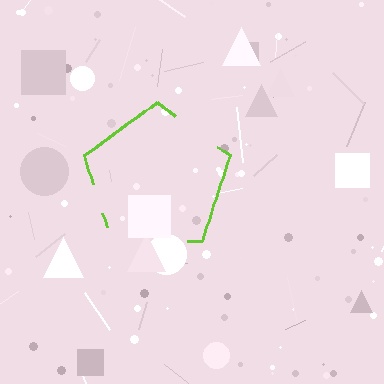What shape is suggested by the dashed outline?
The dashed outline suggests a pentagon.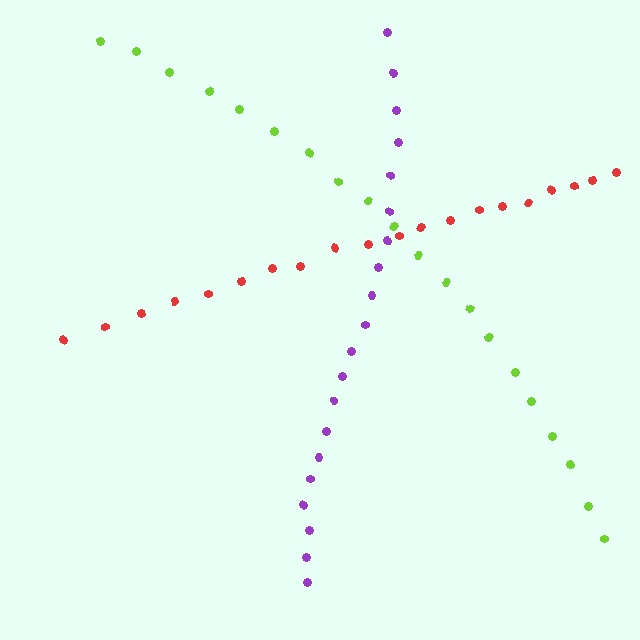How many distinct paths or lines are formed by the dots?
There are 3 distinct paths.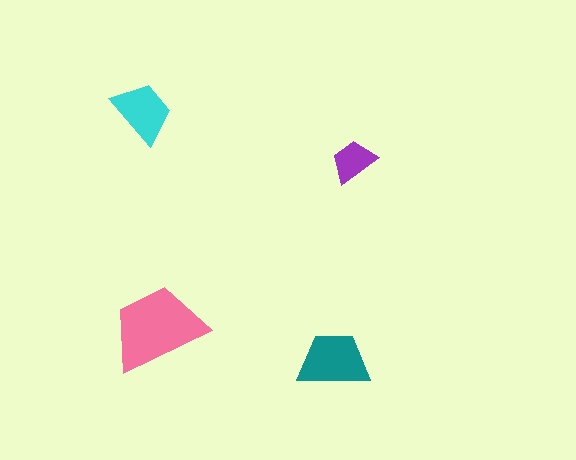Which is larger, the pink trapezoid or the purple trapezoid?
The pink one.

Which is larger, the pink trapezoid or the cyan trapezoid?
The pink one.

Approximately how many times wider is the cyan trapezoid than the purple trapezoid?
About 1.5 times wider.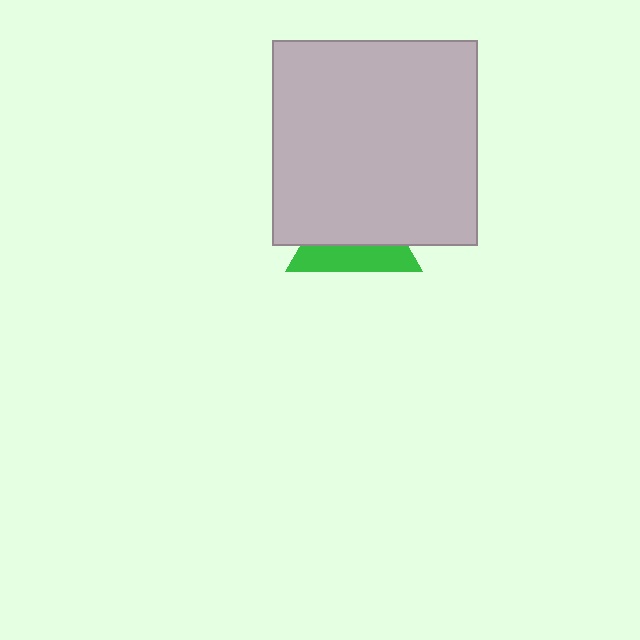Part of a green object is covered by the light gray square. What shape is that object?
It is a triangle.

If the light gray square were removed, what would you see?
You would see the complete green triangle.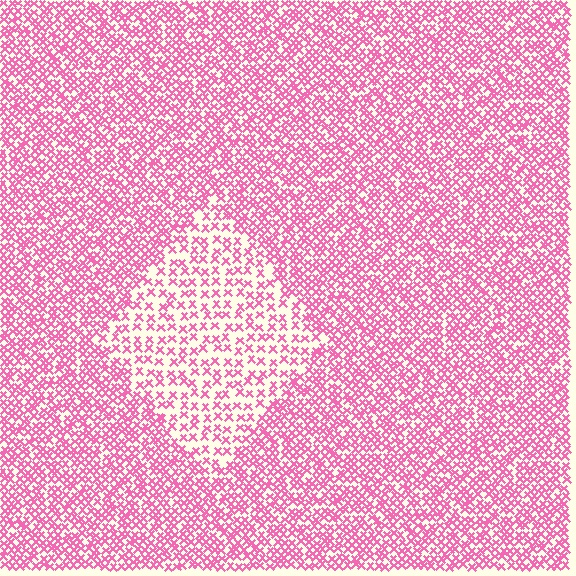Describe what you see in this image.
The image contains small pink elements arranged at two different densities. A diamond-shaped region is visible where the elements are less densely packed than the surrounding area.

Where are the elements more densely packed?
The elements are more densely packed outside the diamond boundary.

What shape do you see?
I see a diamond.